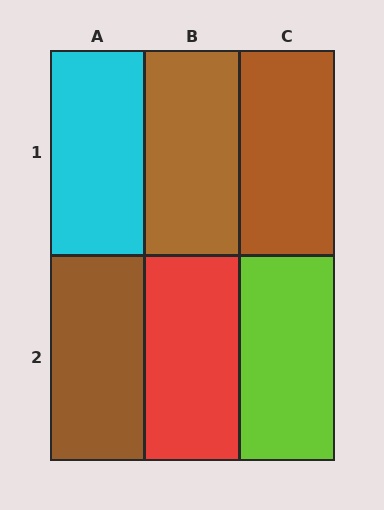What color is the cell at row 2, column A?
Brown.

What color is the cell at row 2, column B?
Red.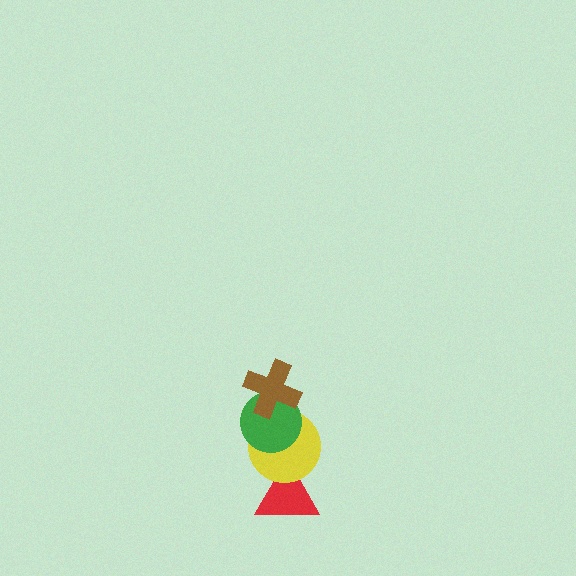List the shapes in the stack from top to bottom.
From top to bottom: the brown cross, the green circle, the yellow circle, the red triangle.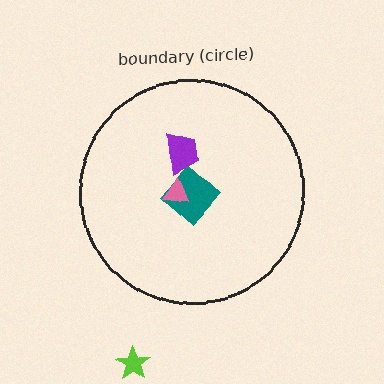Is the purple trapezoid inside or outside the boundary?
Inside.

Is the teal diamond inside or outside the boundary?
Inside.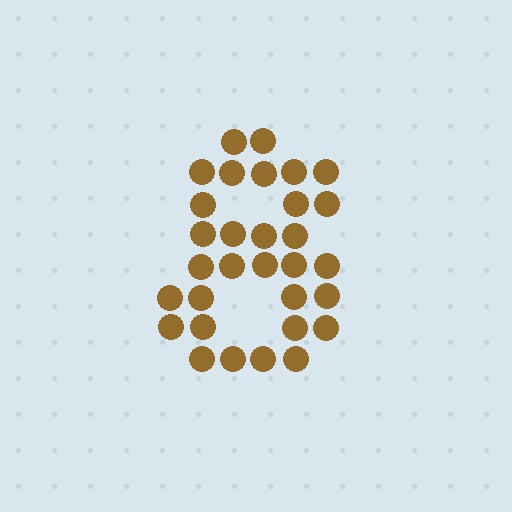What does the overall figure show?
The overall figure shows the digit 8.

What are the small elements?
The small elements are circles.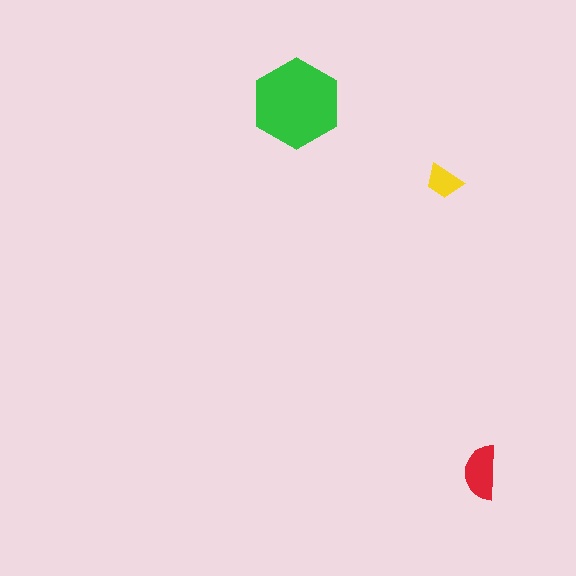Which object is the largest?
The green hexagon.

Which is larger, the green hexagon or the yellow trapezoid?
The green hexagon.